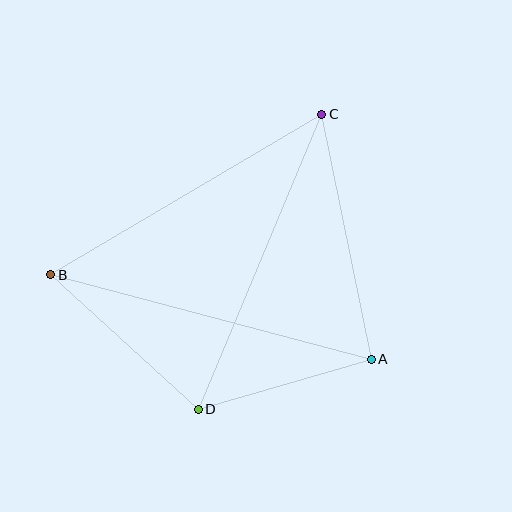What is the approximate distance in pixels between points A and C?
The distance between A and C is approximately 250 pixels.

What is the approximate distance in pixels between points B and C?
The distance between B and C is approximately 315 pixels.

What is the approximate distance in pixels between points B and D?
The distance between B and D is approximately 200 pixels.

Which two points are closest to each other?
Points A and D are closest to each other.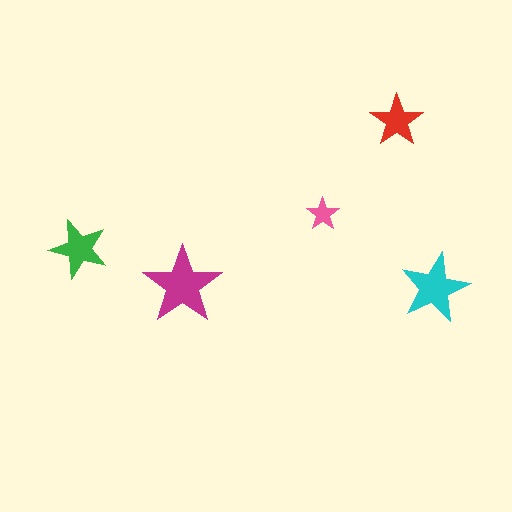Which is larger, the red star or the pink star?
The red one.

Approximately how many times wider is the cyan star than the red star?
About 1.5 times wider.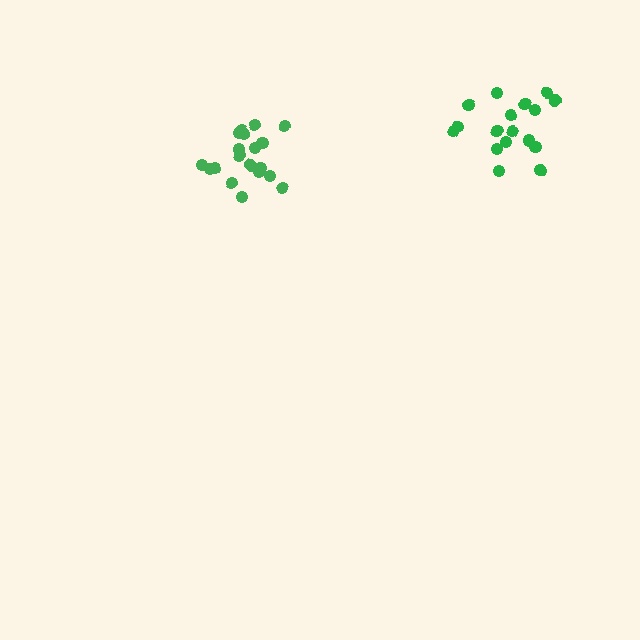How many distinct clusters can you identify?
There are 2 distinct clusters.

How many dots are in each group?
Group 1: 17 dots, Group 2: 19 dots (36 total).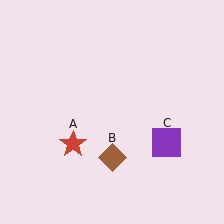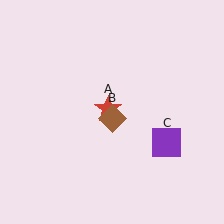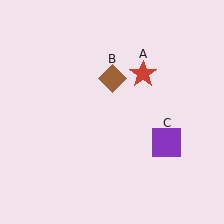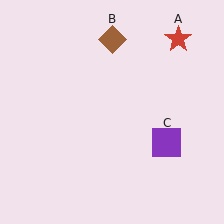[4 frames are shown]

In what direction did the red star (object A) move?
The red star (object A) moved up and to the right.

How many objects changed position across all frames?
2 objects changed position: red star (object A), brown diamond (object B).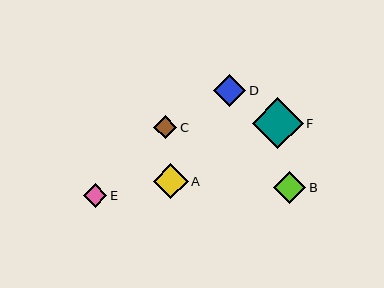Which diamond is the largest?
Diamond F is the largest with a size of approximately 51 pixels.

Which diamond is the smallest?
Diamond C is the smallest with a size of approximately 23 pixels.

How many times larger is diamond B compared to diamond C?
Diamond B is approximately 1.4 times the size of diamond C.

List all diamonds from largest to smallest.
From largest to smallest: F, A, B, D, E, C.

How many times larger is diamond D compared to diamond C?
Diamond D is approximately 1.4 times the size of diamond C.